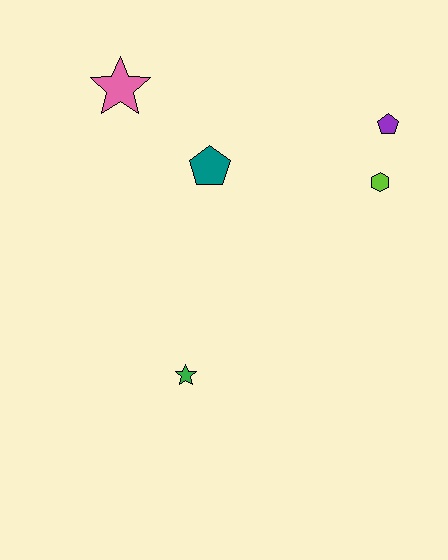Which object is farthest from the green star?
The purple pentagon is farthest from the green star.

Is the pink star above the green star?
Yes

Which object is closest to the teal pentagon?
The pink star is closest to the teal pentagon.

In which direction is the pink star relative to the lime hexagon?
The pink star is to the left of the lime hexagon.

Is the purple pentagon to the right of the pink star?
Yes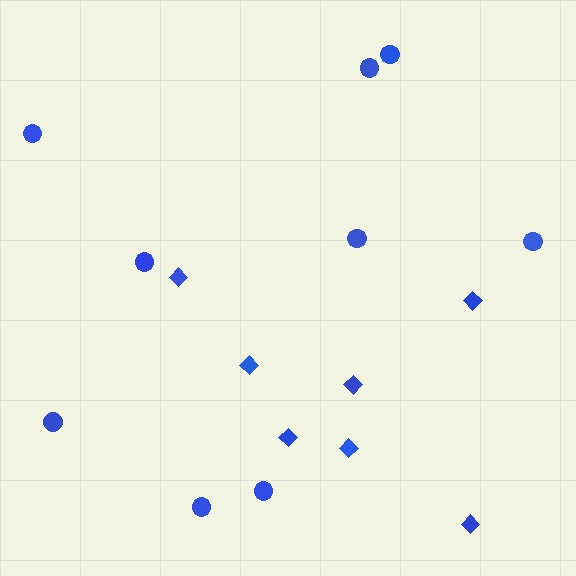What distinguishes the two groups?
There are 2 groups: one group of circles (9) and one group of diamonds (7).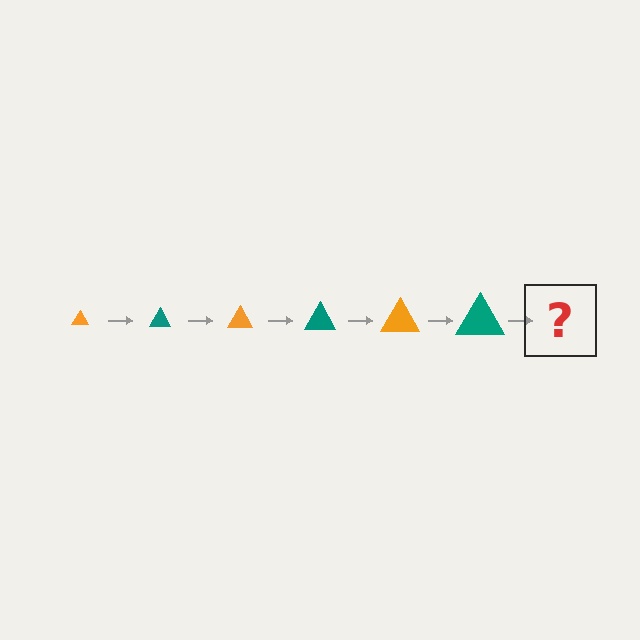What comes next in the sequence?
The next element should be an orange triangle, larger than the previous one.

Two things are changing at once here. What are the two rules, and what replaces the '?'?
The two rules are that the triangle grows larger each step and the color cycles through orange and teal. The '?' should be an orange triangle, larger than the previous one.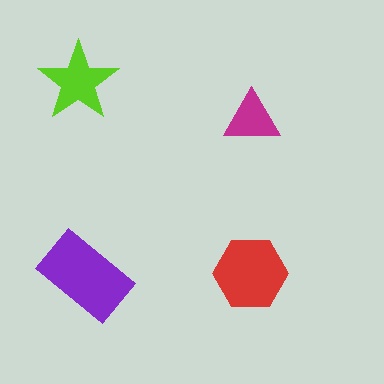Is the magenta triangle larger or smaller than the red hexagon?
Smaller.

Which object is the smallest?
The magenta triangle.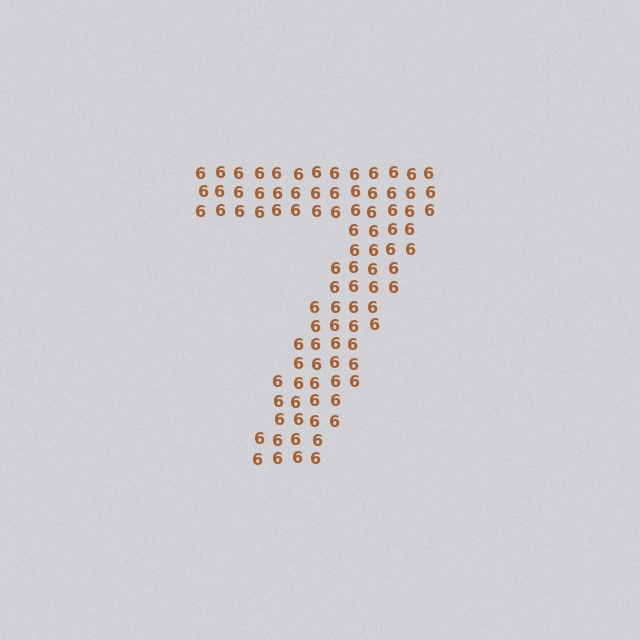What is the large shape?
The large shape is the digit 7.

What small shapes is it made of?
It is made of small digit 6's.